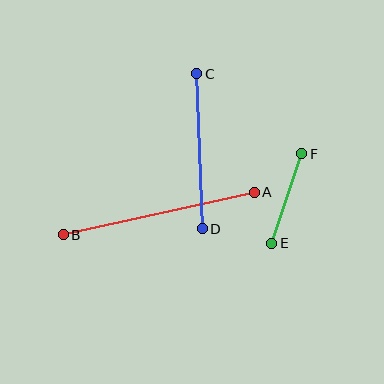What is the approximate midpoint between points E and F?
The midpoint is at approximately (287, 198) pixels.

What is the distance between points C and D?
The distance is approximately 155 pixels.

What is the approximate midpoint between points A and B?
The midpoint is at approximately (159, 214) pixels.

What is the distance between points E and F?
The distance is approximately 94 pixels.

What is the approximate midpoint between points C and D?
The midpoint is at approximately (200, 151) pixels.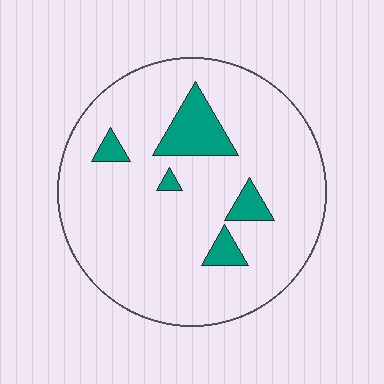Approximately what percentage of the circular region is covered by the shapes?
Approximately 10%.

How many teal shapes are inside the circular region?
5.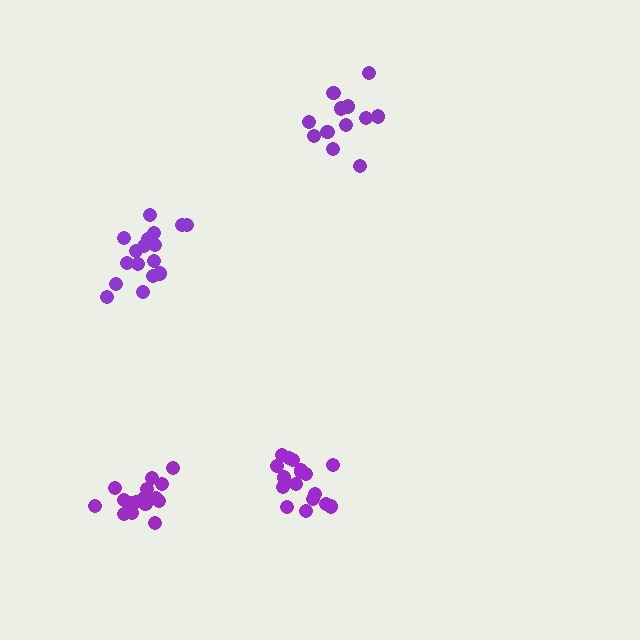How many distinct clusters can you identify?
There are 4 distinct clusters.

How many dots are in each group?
Group 1: 18 dots, Group 2: 12 dots, Group 3: 17 dots, Group 4: 18 dots (65 total).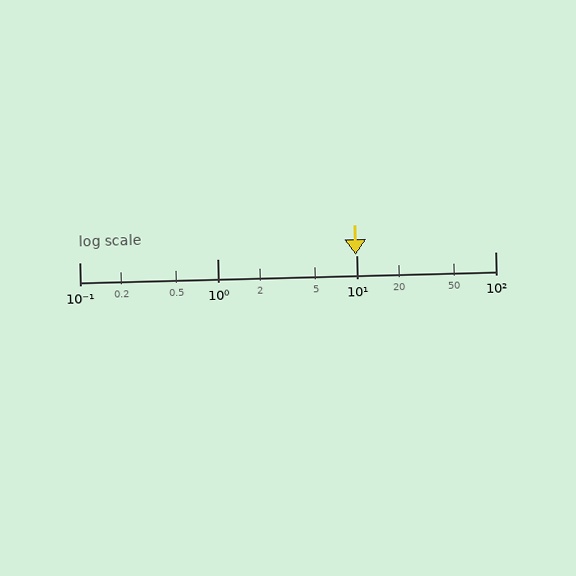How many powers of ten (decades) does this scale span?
The scale spans 3 decades, from 0.1 to 100.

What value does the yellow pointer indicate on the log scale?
The pointer indicates approximately 9.8.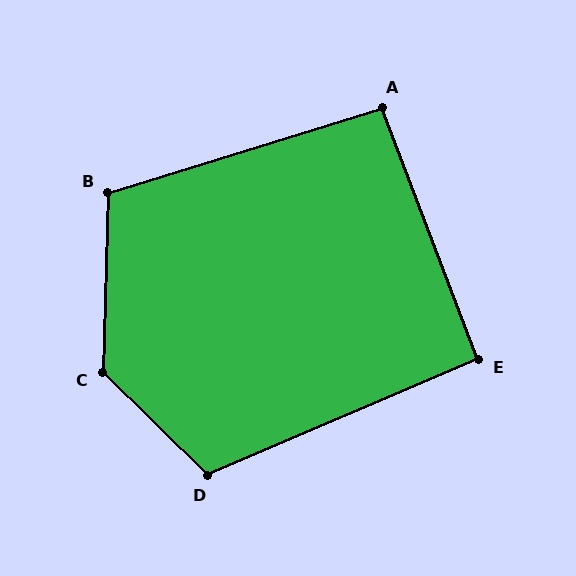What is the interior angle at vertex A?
Approximately 94 degrees (approximately right).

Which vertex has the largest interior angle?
C, at approximately 133 degrees.